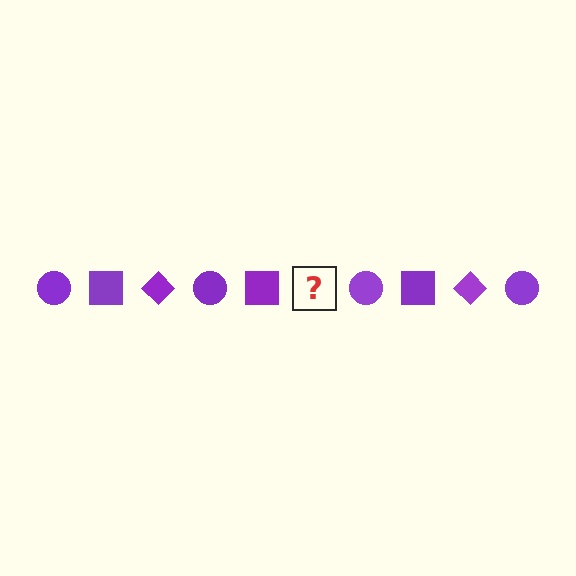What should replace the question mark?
The question mark should be replaced with a purple diamond.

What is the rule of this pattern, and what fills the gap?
The rule is that the pattern cycles through circle, square, diamond shapes in purple. The gap should be filled with a purple diamond.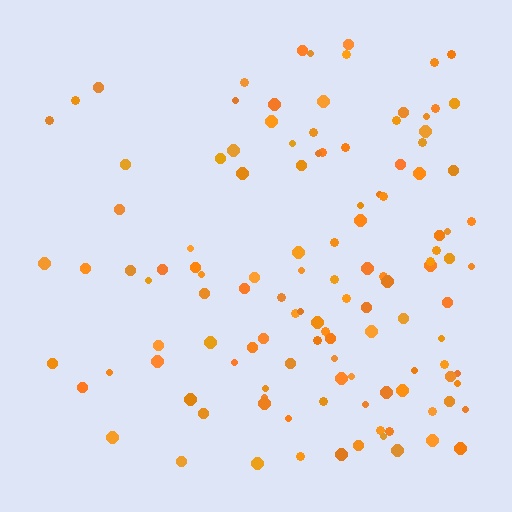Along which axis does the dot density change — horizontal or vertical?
Horizontal.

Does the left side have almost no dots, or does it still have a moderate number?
Still a moderate number, just noticeably fewer than the right.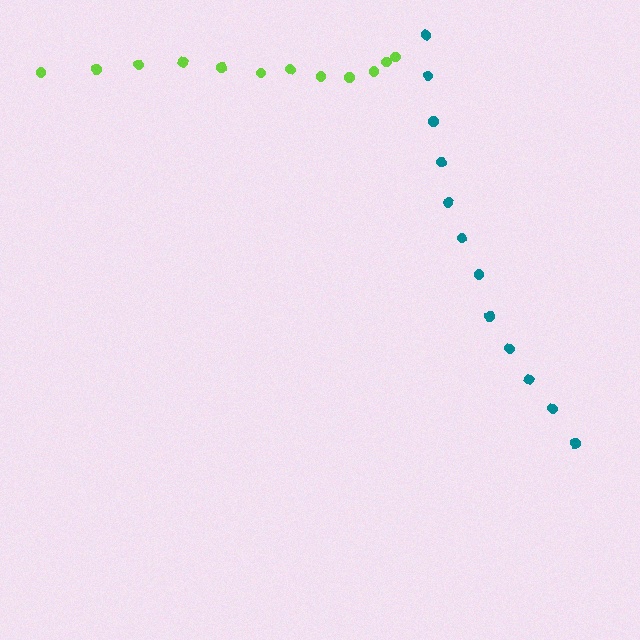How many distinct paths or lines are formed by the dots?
There are 2 distinct paths.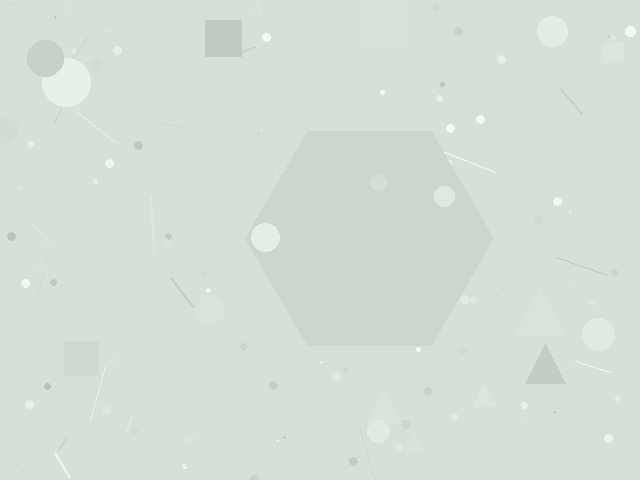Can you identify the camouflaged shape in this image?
The camouflaged shape is a hexagon.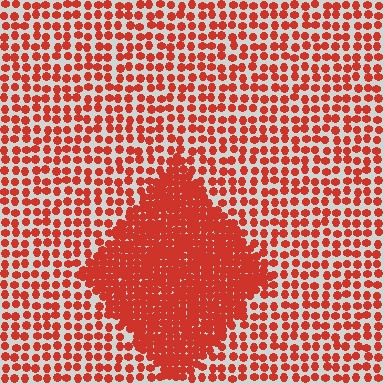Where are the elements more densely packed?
The elements are more densely packed inside the diamond boundary.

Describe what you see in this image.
The image contains small red elements arranged at two different densities. A diamond-shaped region is visible where the elements are more densely packed than the surrounding area.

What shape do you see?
I see a diamond.